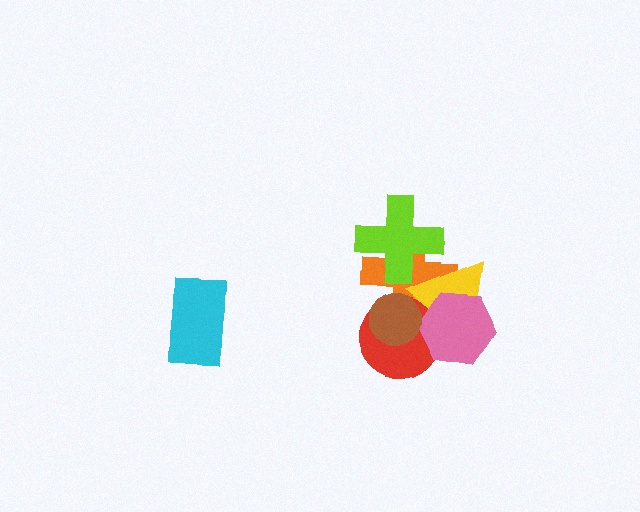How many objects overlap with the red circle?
4 objects overlap with the red circle.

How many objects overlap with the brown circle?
3 objects overlap with the brown circle.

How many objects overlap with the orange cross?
5 objects overlap with the orange cross.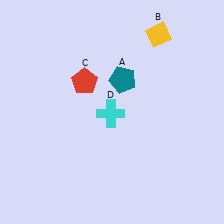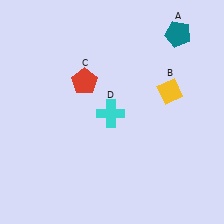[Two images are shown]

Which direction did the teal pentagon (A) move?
The teal pentagon (A) moved right.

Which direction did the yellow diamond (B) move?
The yellow diamond (B) moved down.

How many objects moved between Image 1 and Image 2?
2 objects moved between the two images.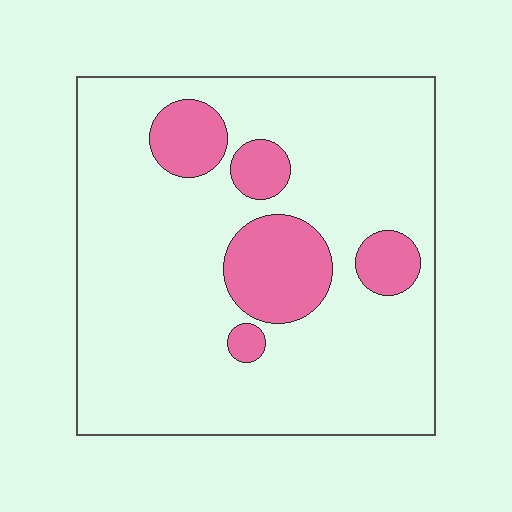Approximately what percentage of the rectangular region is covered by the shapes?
Approximately 15%.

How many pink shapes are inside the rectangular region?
5.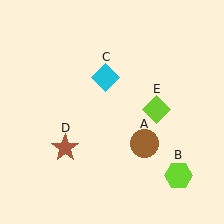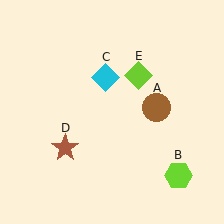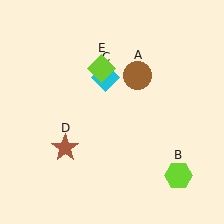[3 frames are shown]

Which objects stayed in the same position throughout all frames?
Lime hexagon (object B) and cyan diamond (object C) and brown star (object D) remained stationary.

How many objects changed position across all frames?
2 objects changed position: brown circle (object A), lime diamond (object E).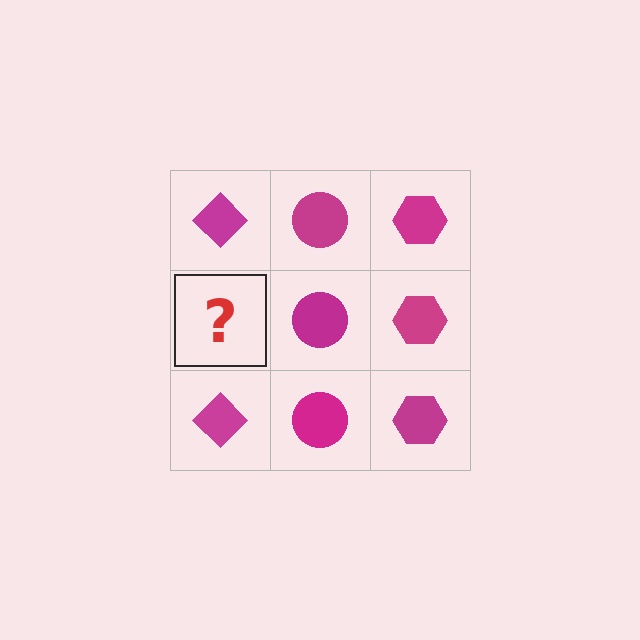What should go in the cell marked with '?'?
The missing cell should contain a magenta diamond.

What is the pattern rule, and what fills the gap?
The rule is that each column has a consistent shape. The gap should be filled with a magenta diamond.